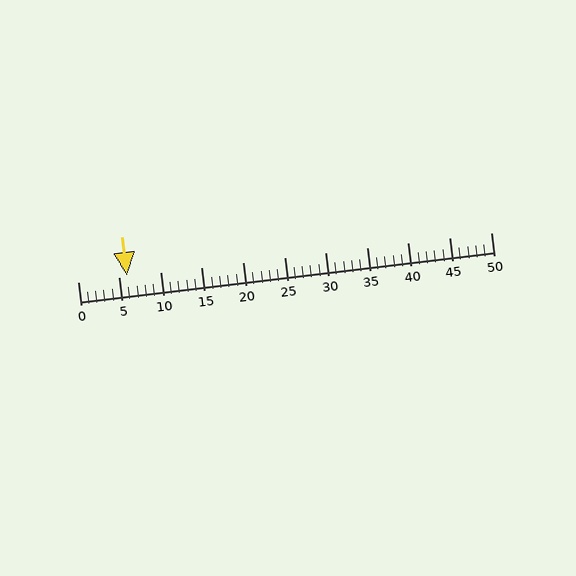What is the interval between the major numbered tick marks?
The major tick marks are spaced 5 units apart.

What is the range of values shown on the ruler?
The ruler shows values from 0 to 50.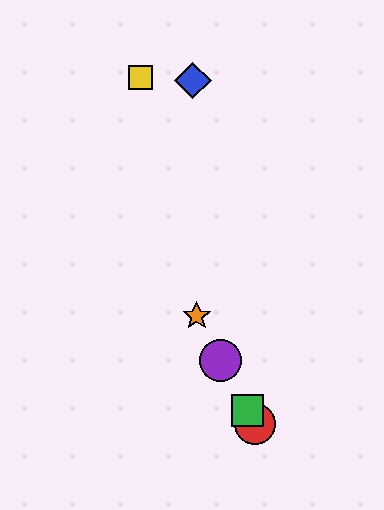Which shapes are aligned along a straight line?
The red circle, the green square, the purple circle, the orange star are aligned along a straight line.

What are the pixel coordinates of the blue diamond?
The blue diamond is at (193, 80).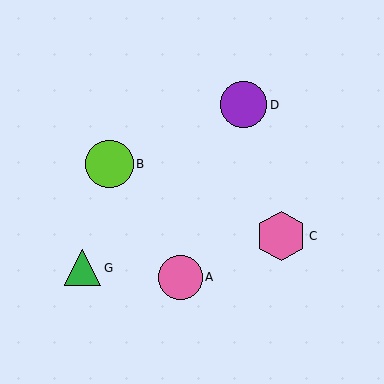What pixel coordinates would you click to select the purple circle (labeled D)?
Click at (244, 105) to select the purple circle D.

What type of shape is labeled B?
Shape B is a lime circle.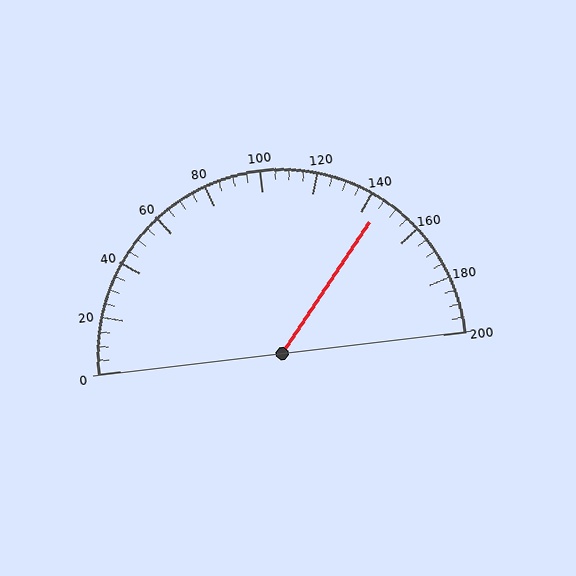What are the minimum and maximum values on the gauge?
The gauge ranges from 0 to 200.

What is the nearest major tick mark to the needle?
The nearest major tick mark is 140.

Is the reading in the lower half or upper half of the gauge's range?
The reading is in the upper half of the range (0 to 200).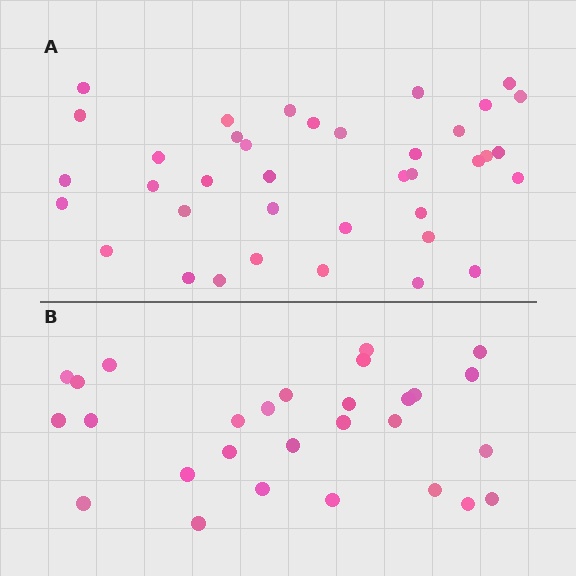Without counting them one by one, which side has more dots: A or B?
Region A (the top region) has more dots.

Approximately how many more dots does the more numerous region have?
Region A has roughly 10 or so more dots than region B.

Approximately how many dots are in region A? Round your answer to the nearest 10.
About 40 dots. (The exact count is 38, which rounds to 40.)